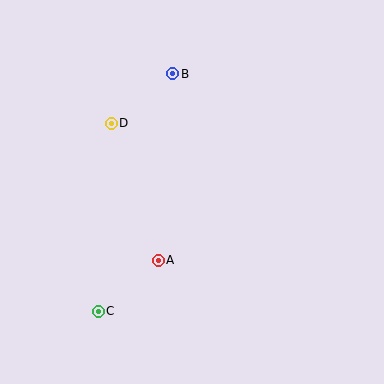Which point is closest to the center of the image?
Point A at (158, 260) is closest to the center.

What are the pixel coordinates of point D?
Point D is at (111, 123).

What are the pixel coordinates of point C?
Point C is at (98, 311).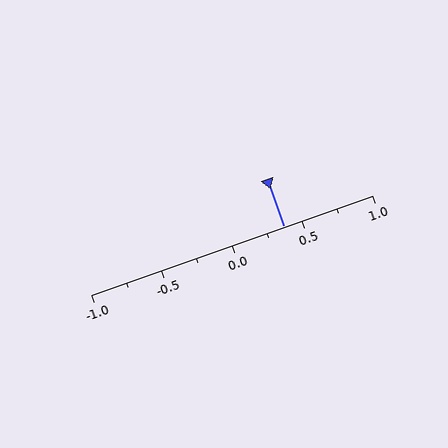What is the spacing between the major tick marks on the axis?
The major ticks are spaced 0.5 apart.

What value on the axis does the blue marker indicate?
The marker indicates approximately 0.38.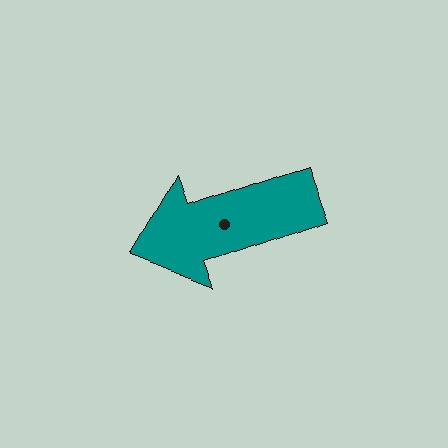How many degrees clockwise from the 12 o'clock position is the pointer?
Approximately 251 degrees.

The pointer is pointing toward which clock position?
Roughly 8 o'clock.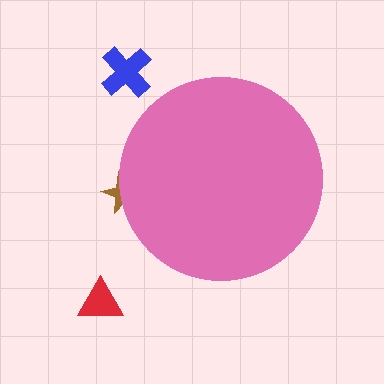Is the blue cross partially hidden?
No, the blue cross is fully visible.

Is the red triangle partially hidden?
No, the red triangle is fully visible.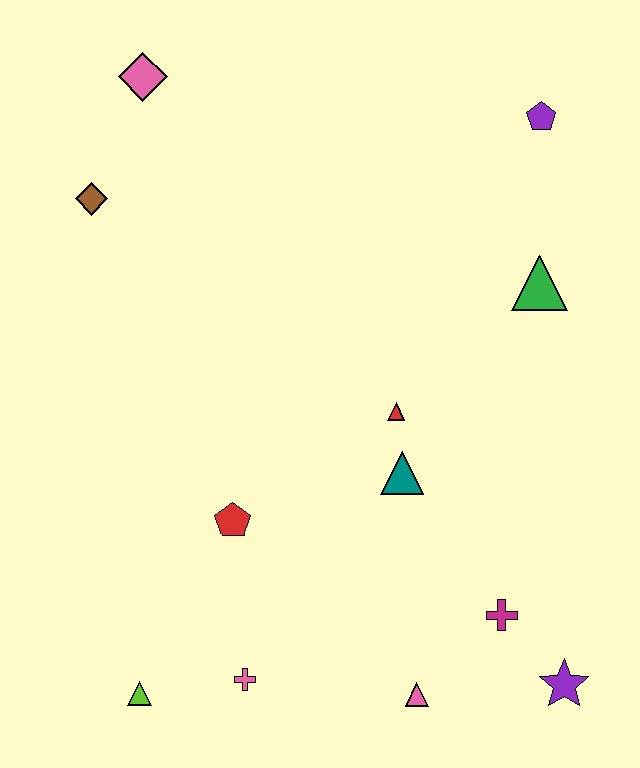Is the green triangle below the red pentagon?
No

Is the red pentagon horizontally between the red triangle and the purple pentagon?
No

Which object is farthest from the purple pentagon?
The lime triangle is farthest from the purple pentagon.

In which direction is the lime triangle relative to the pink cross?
The lime triangle is to the left of the pink cross.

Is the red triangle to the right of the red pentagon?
Yes